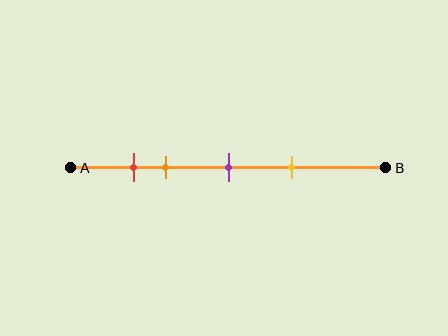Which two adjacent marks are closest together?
The red and orange marks are the closest adjacent pair.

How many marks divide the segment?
There are 4 marks dividing the segment.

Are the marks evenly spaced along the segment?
No, the marks are not evenly spaced.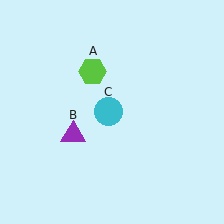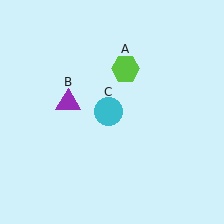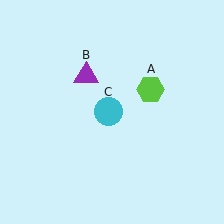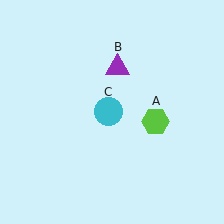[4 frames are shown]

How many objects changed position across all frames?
2 objects changed position: lime hexagon (object A), purple triangle (object B).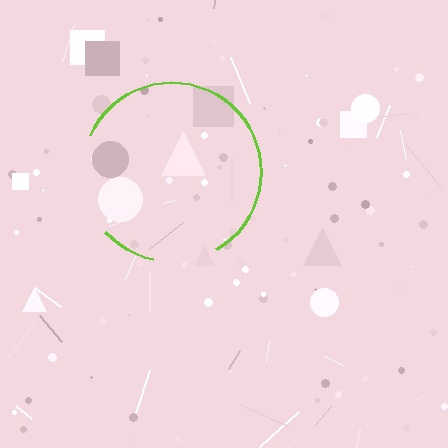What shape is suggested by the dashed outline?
The dashed outline suggests a circle.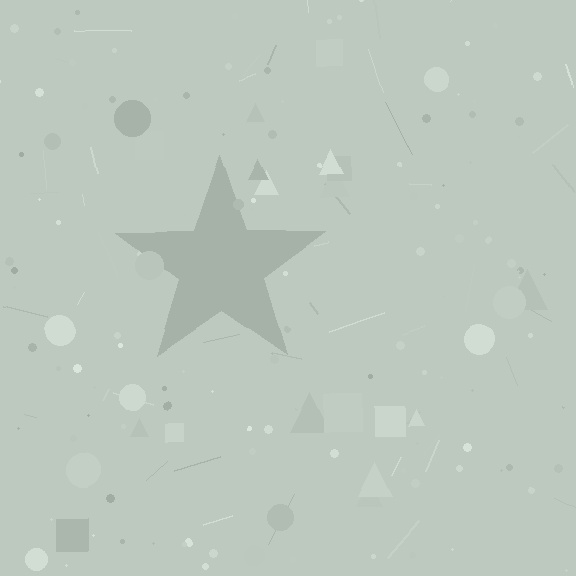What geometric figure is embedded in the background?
A star is embedded in the background.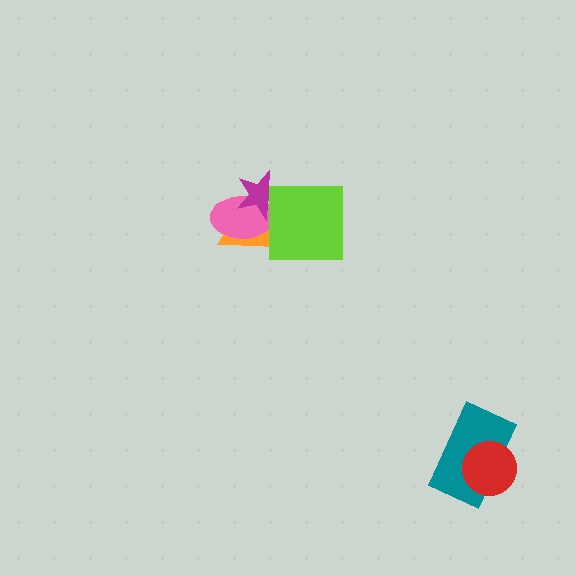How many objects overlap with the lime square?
2 objects overlap with the lime square.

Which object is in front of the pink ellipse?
The magenta star is in front of the pink ellipse.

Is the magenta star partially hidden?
Yes, it is partially covered by another shape.